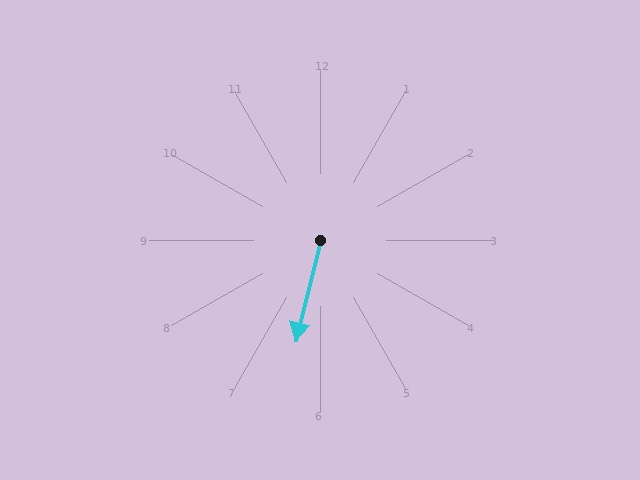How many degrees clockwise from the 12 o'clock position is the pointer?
Approximately 194 degrees.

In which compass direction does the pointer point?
South.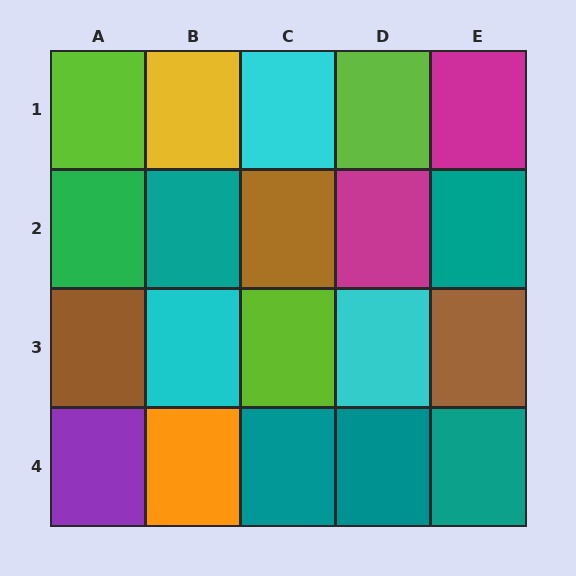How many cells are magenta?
2 cells are magenta.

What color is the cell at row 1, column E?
Magenta.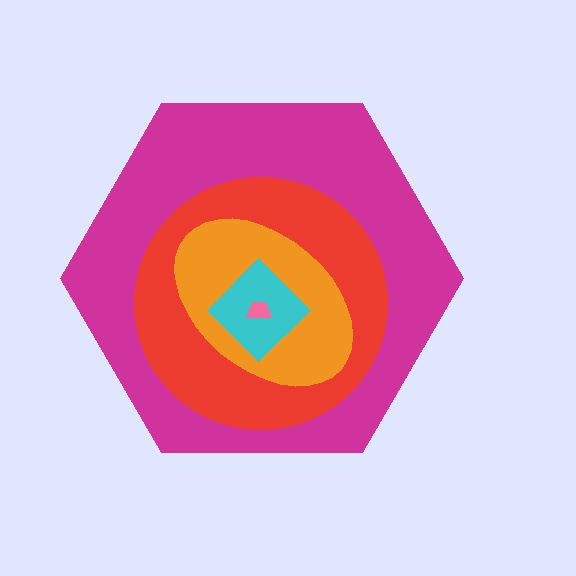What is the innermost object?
The pink trapezoid.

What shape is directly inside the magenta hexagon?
The red circle.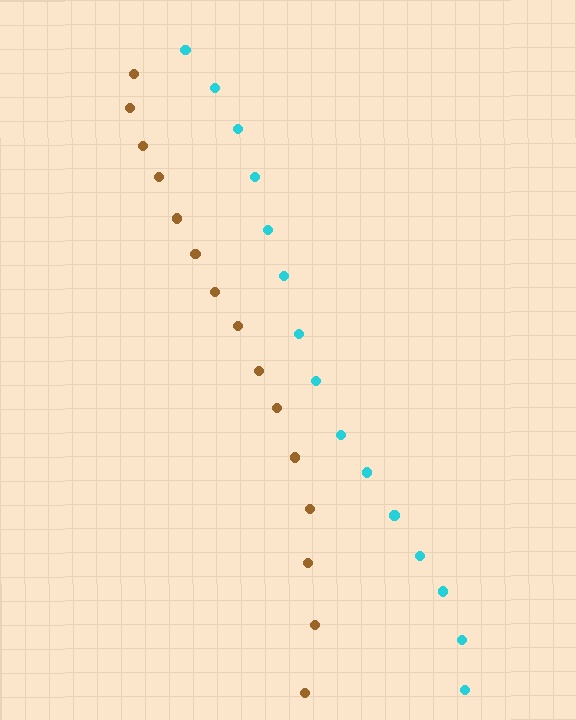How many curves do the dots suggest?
There are 2 distinct paths.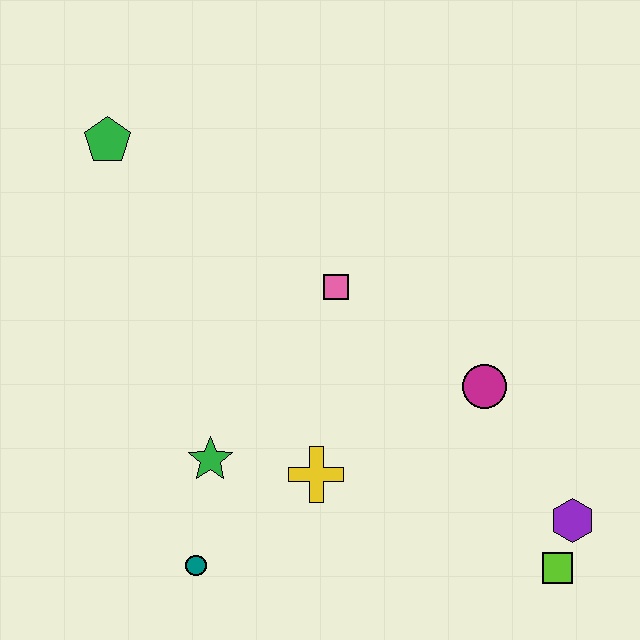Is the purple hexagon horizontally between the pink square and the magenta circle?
No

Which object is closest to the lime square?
The purple hexagon is closest to the lime square.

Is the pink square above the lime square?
Yes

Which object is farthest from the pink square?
The lime square is farthest from the pink square.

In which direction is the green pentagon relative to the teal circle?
The green pentagon is above the teal circle.